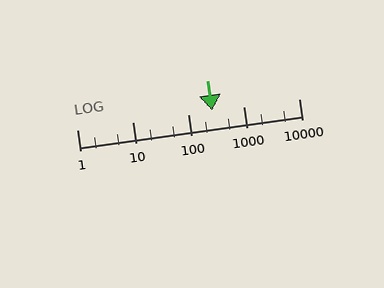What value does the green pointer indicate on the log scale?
The pointer indicates approximately 270.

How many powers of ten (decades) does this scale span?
The scale spans 4 decades, from 1 to 10000.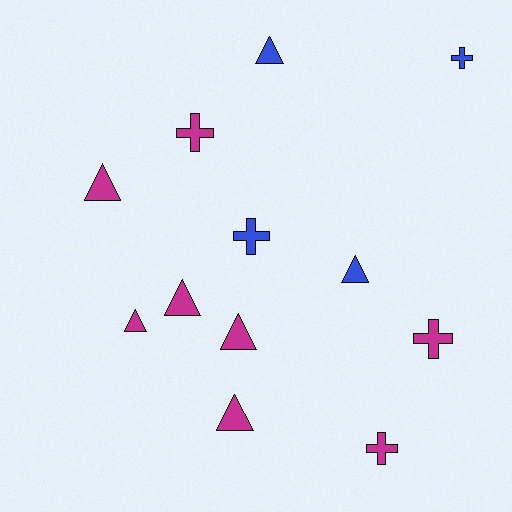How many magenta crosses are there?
There are 3 magenta crosses.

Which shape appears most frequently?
Triangle, with 7 objects.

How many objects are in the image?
There are 12 objects.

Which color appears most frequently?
Magenta, with 8 objects.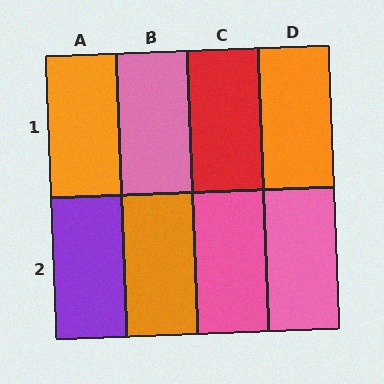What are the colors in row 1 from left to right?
Orange, pink, red, orange.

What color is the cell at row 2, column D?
Pink.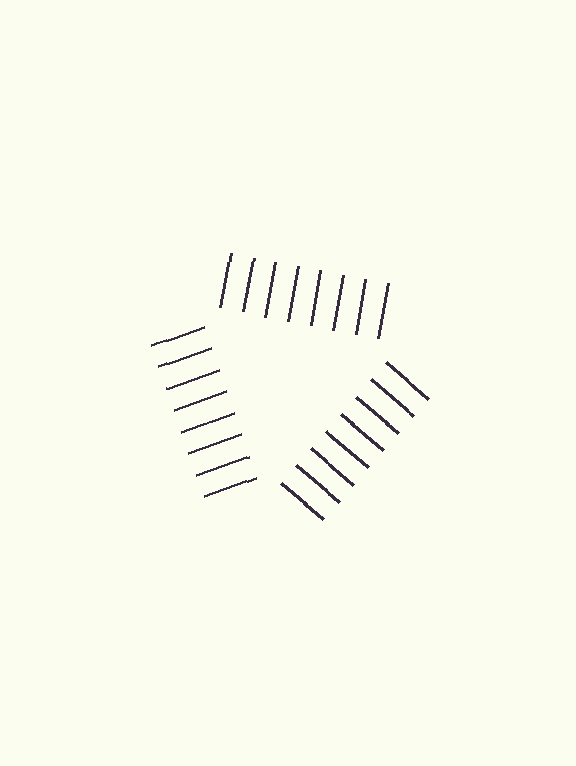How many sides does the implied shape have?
3 sides — the line-ends trace a triangle.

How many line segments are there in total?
24 — 8 along each of the 3 edges.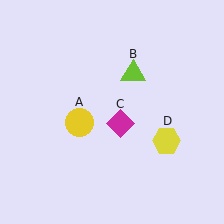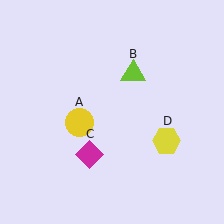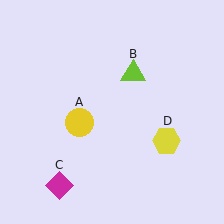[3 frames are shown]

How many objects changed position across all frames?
1 object changed position: magenta diamond (object C).